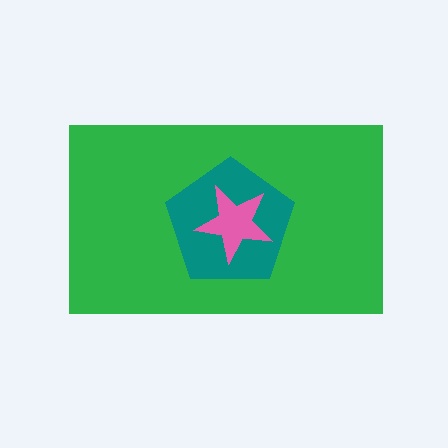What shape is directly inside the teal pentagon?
The pink star.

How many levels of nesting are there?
3.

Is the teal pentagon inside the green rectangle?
Yes.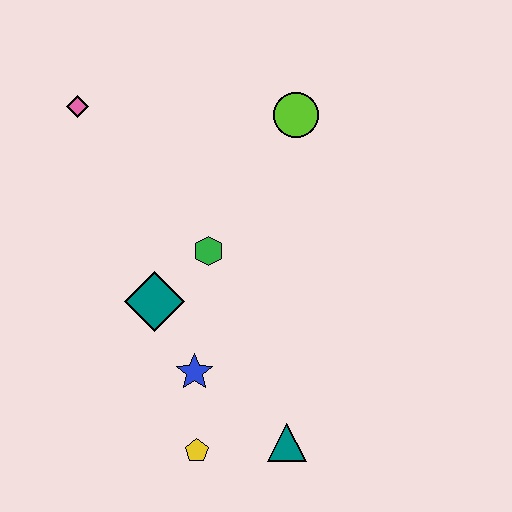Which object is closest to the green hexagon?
The teal diamond is closest to the green hexagon.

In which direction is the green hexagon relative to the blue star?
The green hexagon is above the blue star.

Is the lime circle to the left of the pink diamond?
No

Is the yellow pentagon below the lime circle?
Yes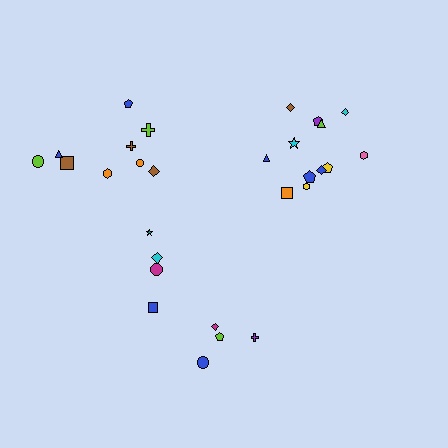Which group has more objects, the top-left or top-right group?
The top-right group.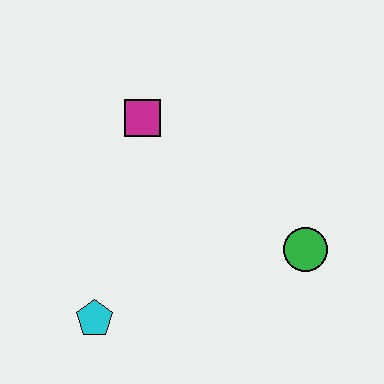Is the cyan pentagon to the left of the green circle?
Yes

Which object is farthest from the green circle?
The cyan pentagon is farthest from the green circle.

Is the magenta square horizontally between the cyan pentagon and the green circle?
Yes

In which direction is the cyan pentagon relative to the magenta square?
The cyan pentagon is below the magenta square.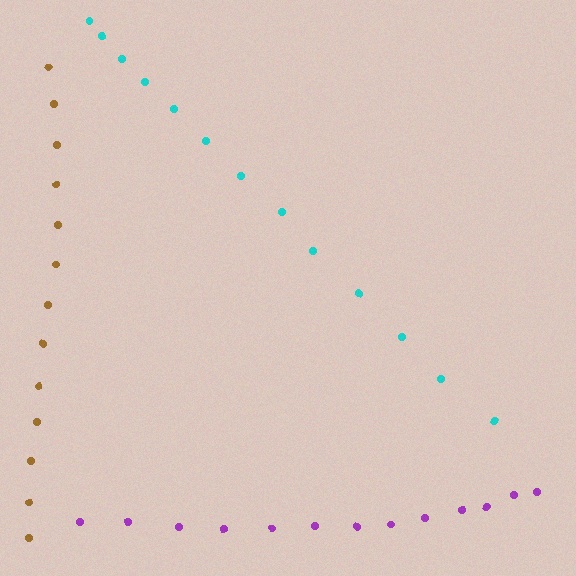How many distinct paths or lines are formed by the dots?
There are 3 distinct paths.